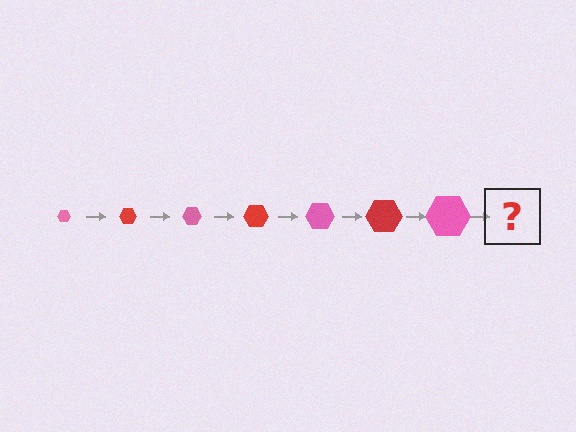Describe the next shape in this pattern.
It should be a red hexagon, larger than the previous one.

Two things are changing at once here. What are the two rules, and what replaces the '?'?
The two rules are that the hexagon grows larger each step and the color cycles through pink and red. The '?' should be a red hexagon, larger than the previous one.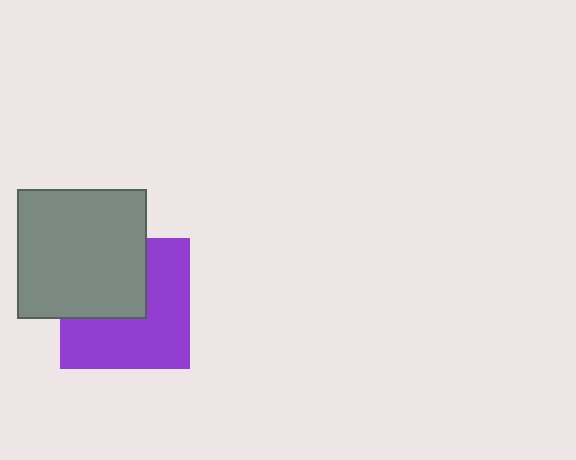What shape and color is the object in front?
The object in front is a gray square.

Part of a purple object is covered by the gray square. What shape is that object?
It is a square.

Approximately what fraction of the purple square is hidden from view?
Roughly 42% of the purple square is hidden behind the gray square.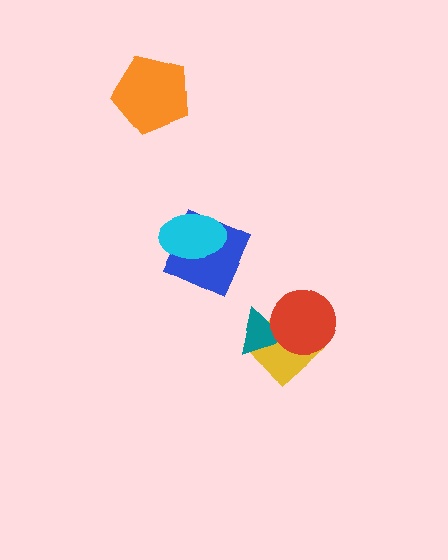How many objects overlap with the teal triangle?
2 objects overlap with the teal triangle.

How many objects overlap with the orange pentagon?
0 objects overlap with the orange pentagon.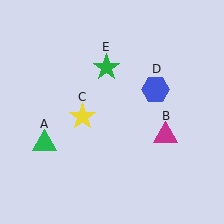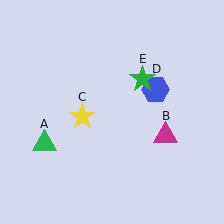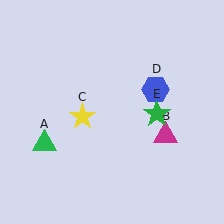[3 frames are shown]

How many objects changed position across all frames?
1 object changed position: green star (object E).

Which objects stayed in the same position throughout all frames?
Green triangle (object A) and magenta triangle (object B) and yellow star (object C) and blue hexagon (object D) remained stationary.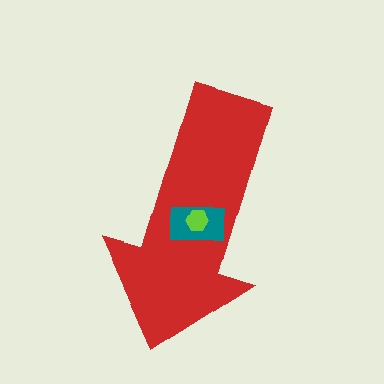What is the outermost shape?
The red arrow.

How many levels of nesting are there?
3.